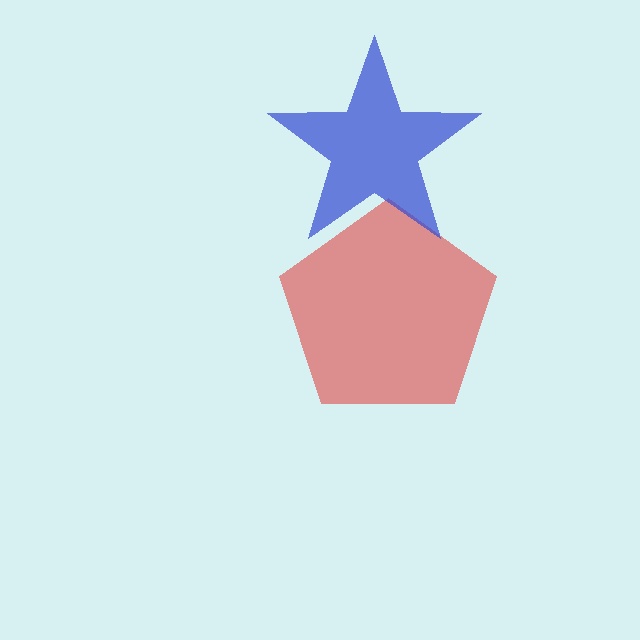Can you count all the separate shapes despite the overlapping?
Yes, there are 2 separate shapes.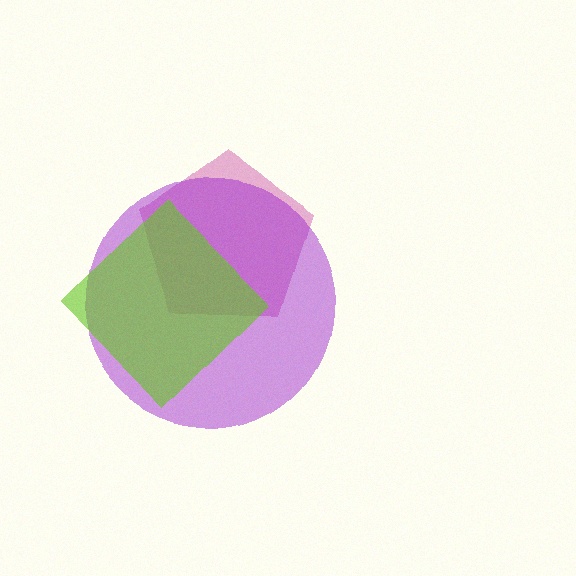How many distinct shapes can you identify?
There are 3 distinct shapes: a magenta pentagon, a purple circle, a lime diamond.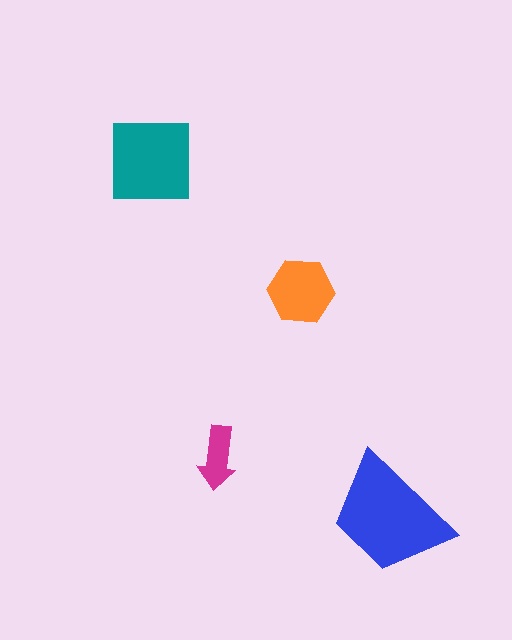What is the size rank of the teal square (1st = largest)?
2nd.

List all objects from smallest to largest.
The magenta arrow, the orange hexagon, the teal square, the blue trapezoid.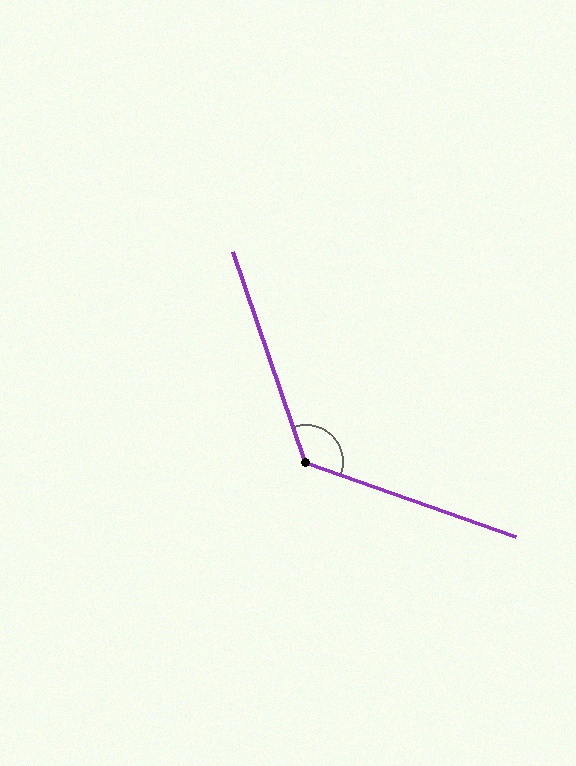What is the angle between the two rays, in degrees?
Approximately 129 degrees.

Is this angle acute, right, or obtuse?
It is obtuse.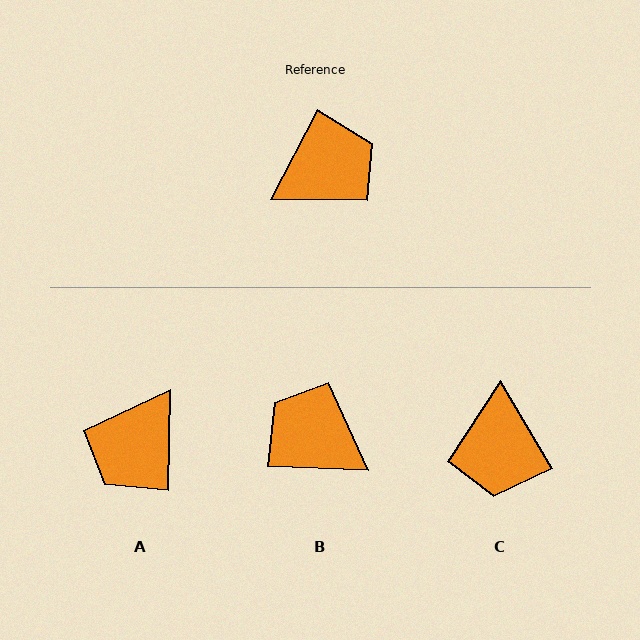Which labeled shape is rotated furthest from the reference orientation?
A, about 154 degrees away.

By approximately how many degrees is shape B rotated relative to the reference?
Approximately 115 degrees counter-clockwise.